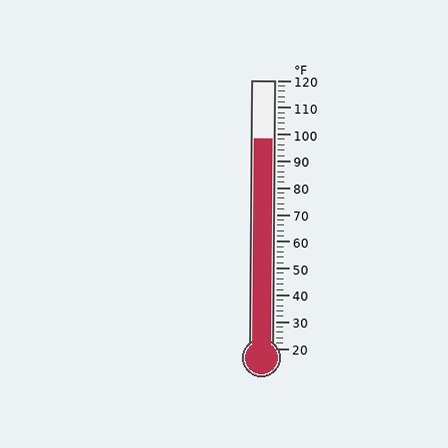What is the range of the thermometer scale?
The thermometer scale ranges from 20°F to 120°F.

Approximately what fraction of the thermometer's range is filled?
The thermometer is filled to approximately 80% of its range.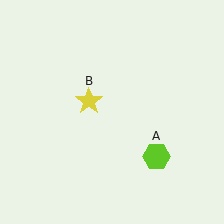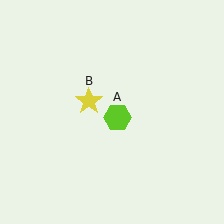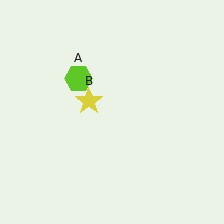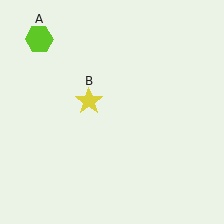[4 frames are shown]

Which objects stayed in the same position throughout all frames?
Yellow star (object B) remained stationary.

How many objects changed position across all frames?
1 object changed position: lime hexagon (object A).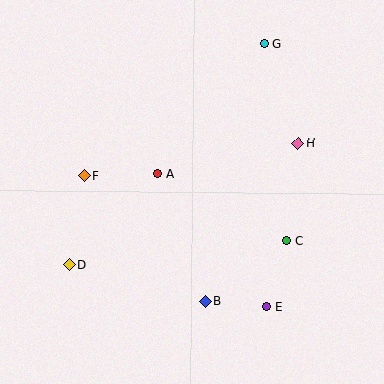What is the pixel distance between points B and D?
The distance between B and D is 141 pixels.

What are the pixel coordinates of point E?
Point E is at (267, 307).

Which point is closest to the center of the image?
Point A at (158, 173) is closest to the center.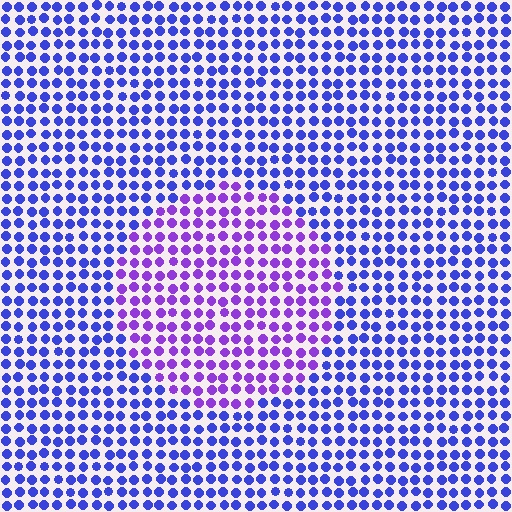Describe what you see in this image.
The image is filled with small blue elements in a uniform arrangement. A circle-shaped region is visible where the elements are tinted to a slightly different hue, forming a subtle color boundary.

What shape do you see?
I see a circle.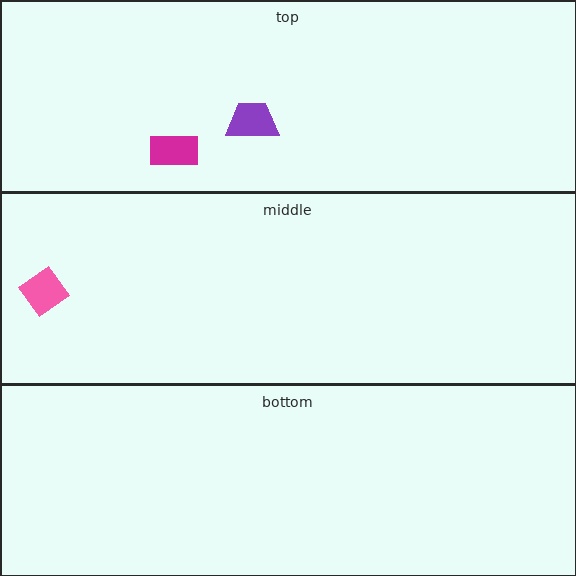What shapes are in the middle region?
The pink diamond.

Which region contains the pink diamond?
The middle region.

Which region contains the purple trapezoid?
The top region.